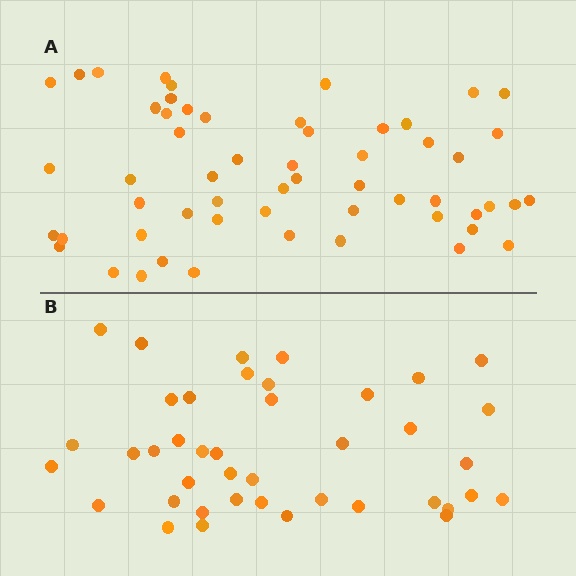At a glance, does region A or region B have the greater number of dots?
Region A (the top region) has more dots.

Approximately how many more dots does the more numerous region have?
Region A has approximately 15 more dots than region B.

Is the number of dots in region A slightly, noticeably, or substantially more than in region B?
Region A has noticeably more, but not dramatically so. The ratio is roughly 1.4 to 1.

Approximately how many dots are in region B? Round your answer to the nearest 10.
About 40 dots. (The exact count is 41, which rounds to 40.)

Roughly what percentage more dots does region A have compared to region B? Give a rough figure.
About 35% more.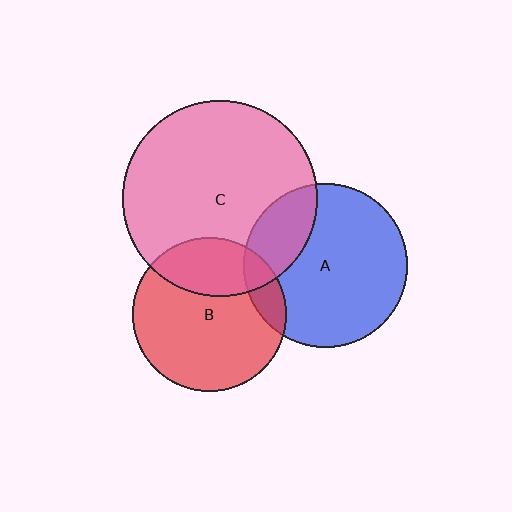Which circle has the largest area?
Circle C (pink).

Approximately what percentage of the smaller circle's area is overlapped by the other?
Approximately 30%.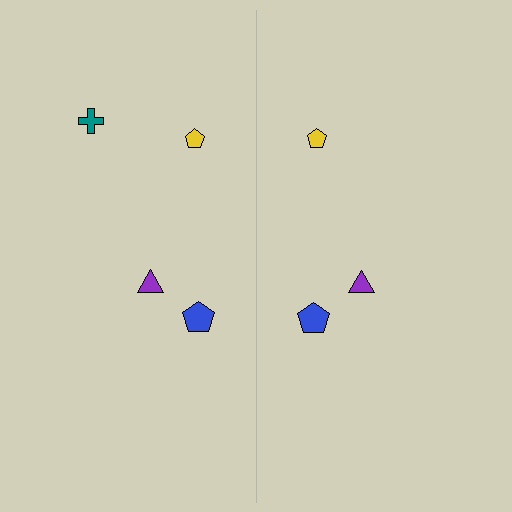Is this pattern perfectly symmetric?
No, the pattern is not perfectly symmetric. A teal cross is missing from the right side.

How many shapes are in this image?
There are 7 shapes in this image.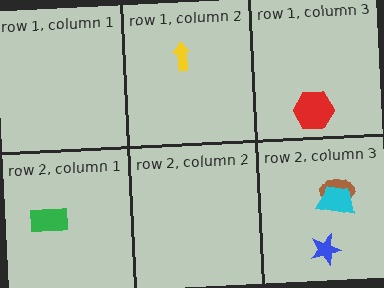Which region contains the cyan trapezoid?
The row 2, column 3 region.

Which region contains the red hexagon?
The row 1, column 3 region.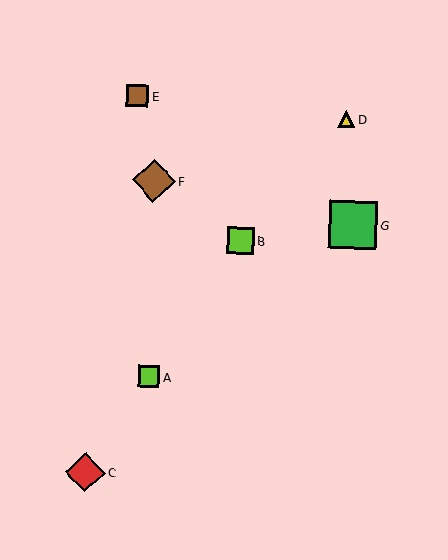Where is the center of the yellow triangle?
The center of the yellow triangle is at (346, 119).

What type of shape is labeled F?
Shape F is a brown diamond.